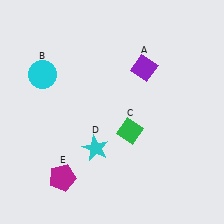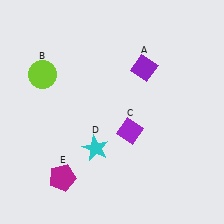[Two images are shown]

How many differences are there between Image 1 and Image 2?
There are 2 differences between the two images.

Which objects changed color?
B changed from cyan to lime. C changed from green to purple.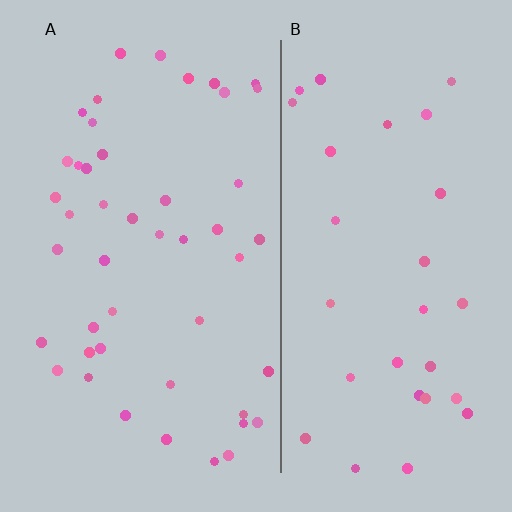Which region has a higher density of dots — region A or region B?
A (the left).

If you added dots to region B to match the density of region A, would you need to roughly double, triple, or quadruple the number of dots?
Approximately double.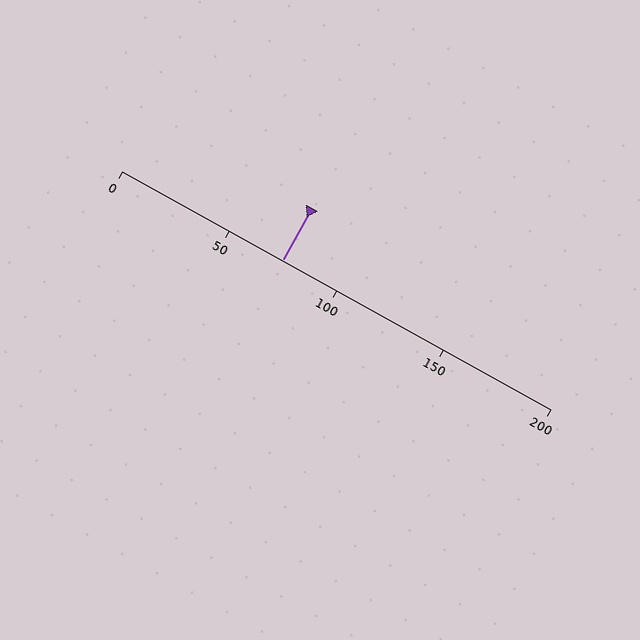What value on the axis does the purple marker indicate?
The marker indicates approximately 75.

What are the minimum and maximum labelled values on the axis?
The axis runs from 0 to 200.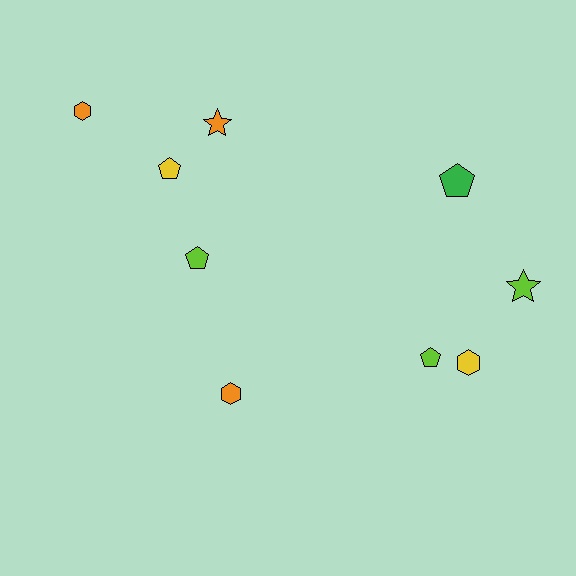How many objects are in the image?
There are 9 objects.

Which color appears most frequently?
Lime, with 3 objects.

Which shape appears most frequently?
Pentagon, with 4 objects.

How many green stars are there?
There are no green stars.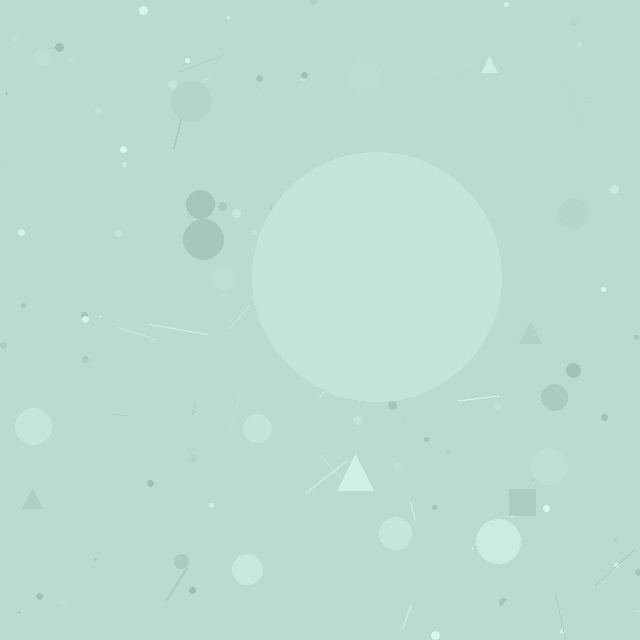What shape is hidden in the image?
A circle is hidden in the image.